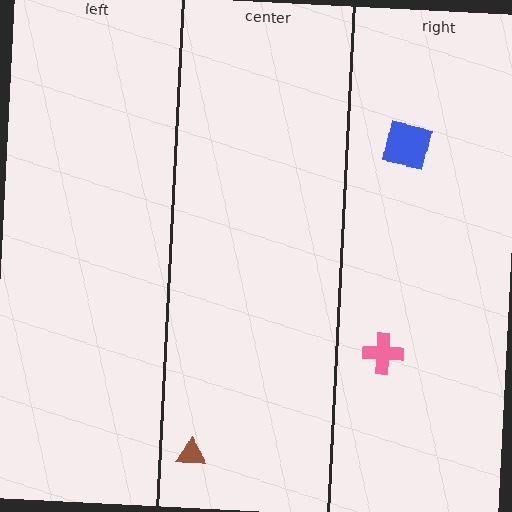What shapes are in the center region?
The brown triangle.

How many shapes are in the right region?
2.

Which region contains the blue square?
The right region.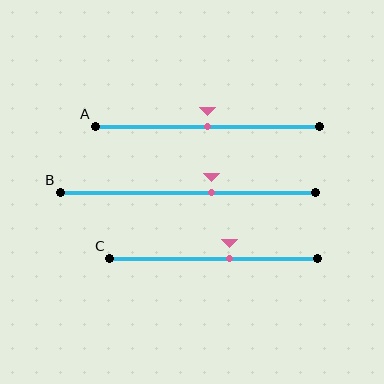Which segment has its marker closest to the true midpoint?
Segment A has its marker closest to the true midpoint.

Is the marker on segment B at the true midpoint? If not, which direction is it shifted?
No, the marker on segment B is shifted to the right by about 9% of the segment length.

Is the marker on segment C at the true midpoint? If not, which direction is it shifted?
No, the marker on segment C is shifted to the right by about 8% of the segment length.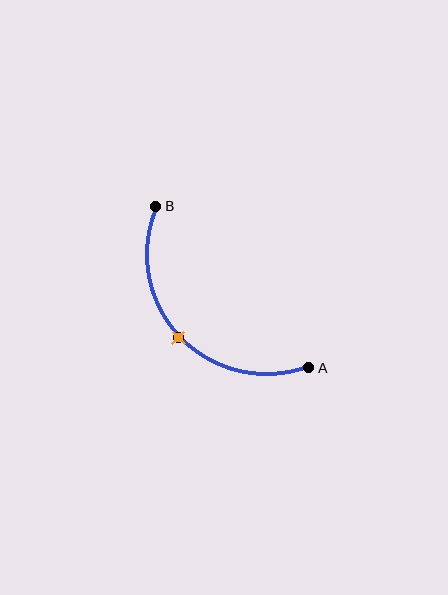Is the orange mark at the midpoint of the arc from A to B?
Yes. The orange mark lies on the arc at equal arc-length from both A and B — it is the arc midpoint.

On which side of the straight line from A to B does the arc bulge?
The arc bulges below and to the left of the straight line connecting A and B.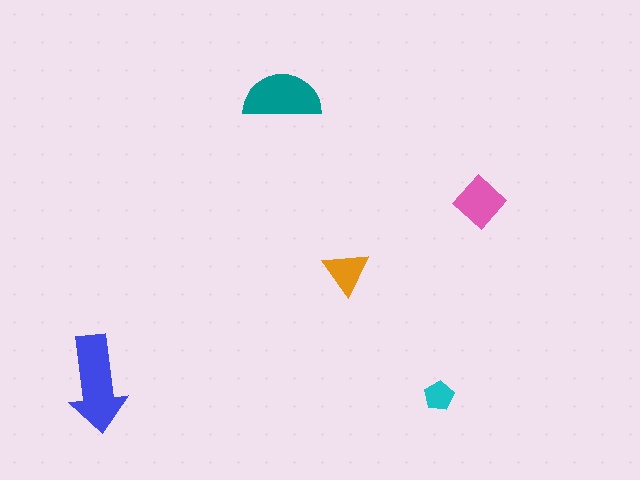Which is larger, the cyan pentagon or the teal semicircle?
The teal semicircle.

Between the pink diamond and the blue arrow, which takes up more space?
The blue arrow.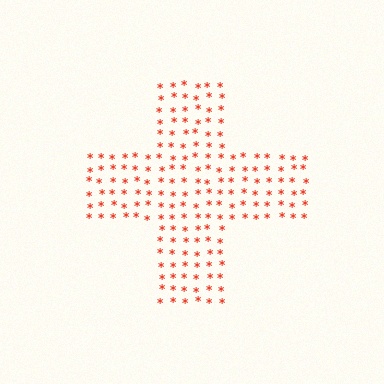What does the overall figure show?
The overall figure shows a cross.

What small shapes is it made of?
It is made of small asterisks.